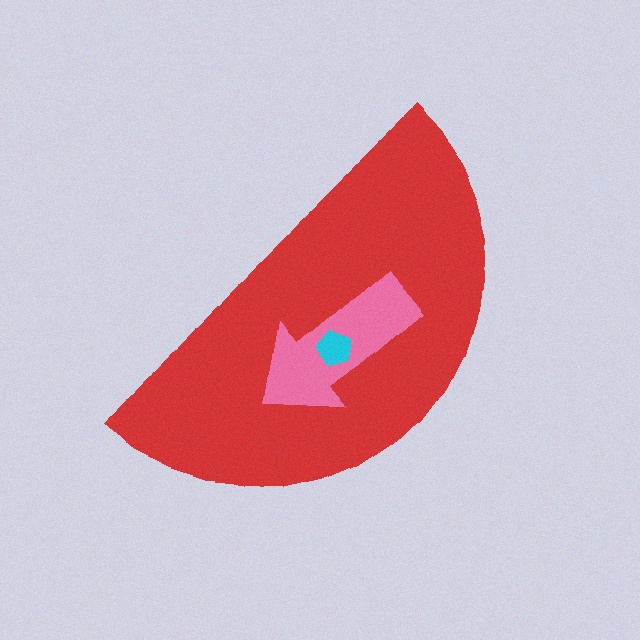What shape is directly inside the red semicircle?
The pink arrow.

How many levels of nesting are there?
3.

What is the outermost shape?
The red semicircle.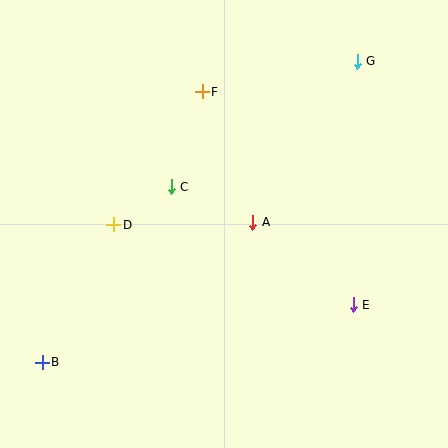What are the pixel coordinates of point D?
Point D is at (114, 225).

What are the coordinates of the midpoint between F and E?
The midpoint between F and E is at (278, 198).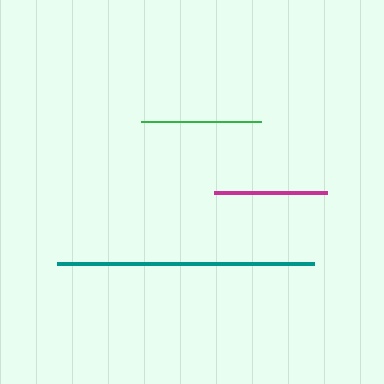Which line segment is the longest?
The teal line is the longest at approximately 257 pixels.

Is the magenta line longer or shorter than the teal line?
The teal line is longer than the magenta line.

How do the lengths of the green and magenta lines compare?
The green and magenta lines are approximately the same length.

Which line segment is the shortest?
The magenta line is the shortest at approximately 113 pixels.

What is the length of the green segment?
The green segment is approximately 120 pixels long.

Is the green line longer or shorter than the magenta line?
The green line is longer than the magenta line.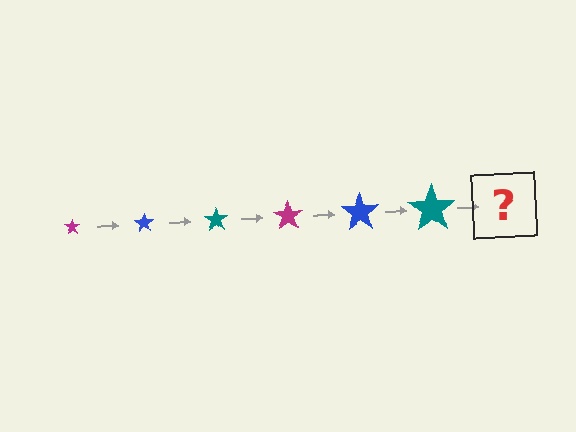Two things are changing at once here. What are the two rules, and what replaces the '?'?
The two rules are that the star grows larger each step and the color cycles through magenta, blue, and teal. The '?' should be a magenta star, larger than the previous one.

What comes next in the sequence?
The next element should be a magenta star, larger than the previous one.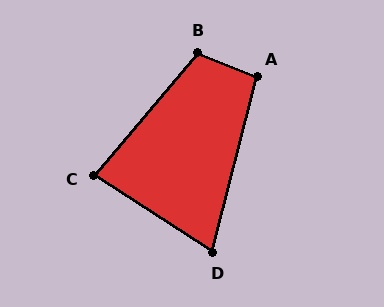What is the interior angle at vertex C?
Approximately 83 degrees (acute).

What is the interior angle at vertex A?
Approximately 97 degrees (obtuse).